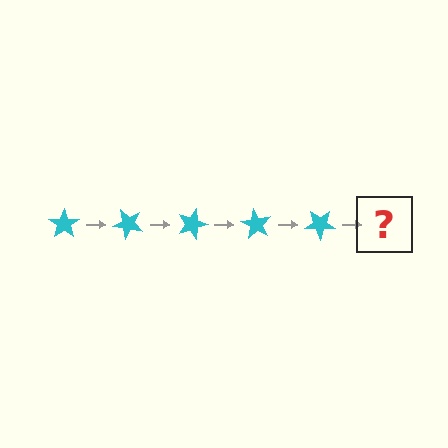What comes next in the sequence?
The next element should be a cyan star rotated 225 degrees.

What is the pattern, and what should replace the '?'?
The pattern is that the star rotates 45 degrees each step. The '?' should be a cyan star rotated 225 degrees.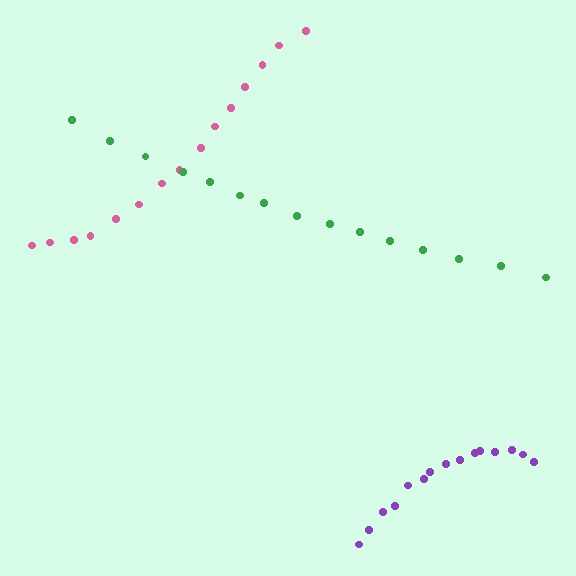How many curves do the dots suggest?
There are 3 distinct paths.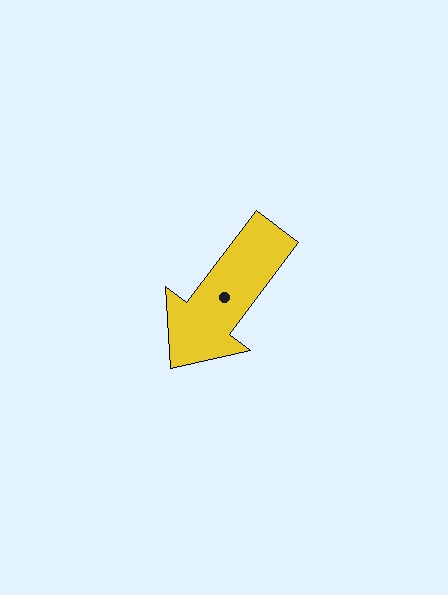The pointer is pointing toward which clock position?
Roughly 7 o'clock.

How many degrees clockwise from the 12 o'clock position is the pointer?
Approximately 217 degrees.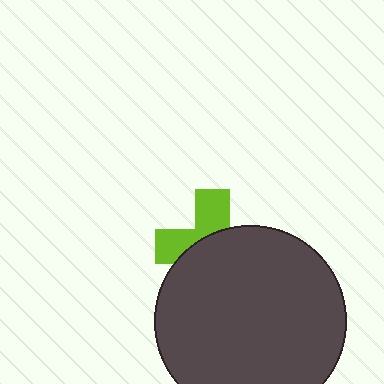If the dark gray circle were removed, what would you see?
You would see the complete lime cross.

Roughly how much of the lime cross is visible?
A small part of it is visible (roughly 39%).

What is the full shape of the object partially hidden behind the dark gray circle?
The partially hidden object is a lime cross.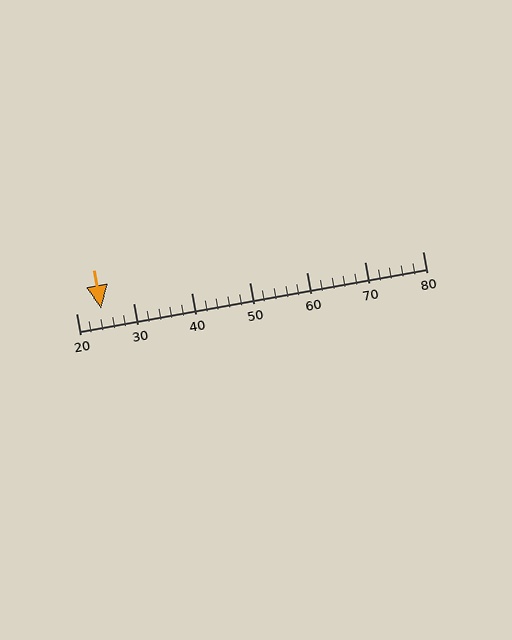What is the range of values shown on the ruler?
The ruler shows values from 20 to 80.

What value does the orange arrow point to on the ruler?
The orange arrow points to approximately 24.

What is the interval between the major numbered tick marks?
The major tick marks are spaced 10 units apart.